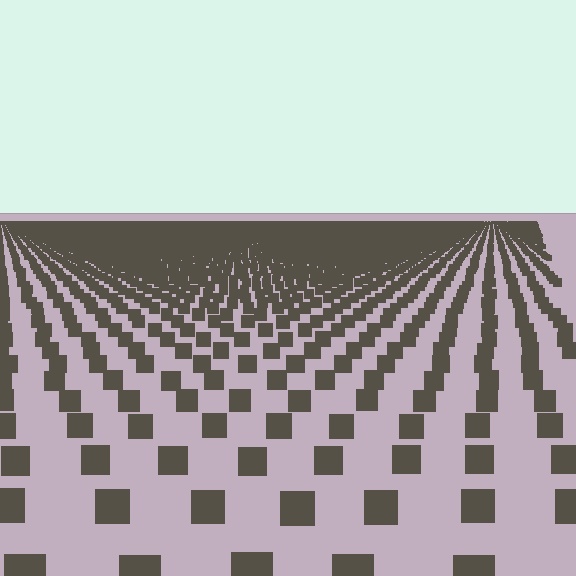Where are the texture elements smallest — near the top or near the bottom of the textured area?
Near the top.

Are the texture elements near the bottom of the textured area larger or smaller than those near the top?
Larger. Near the bottom, elements are closer to the viewer and appear at a bigger on-screen size.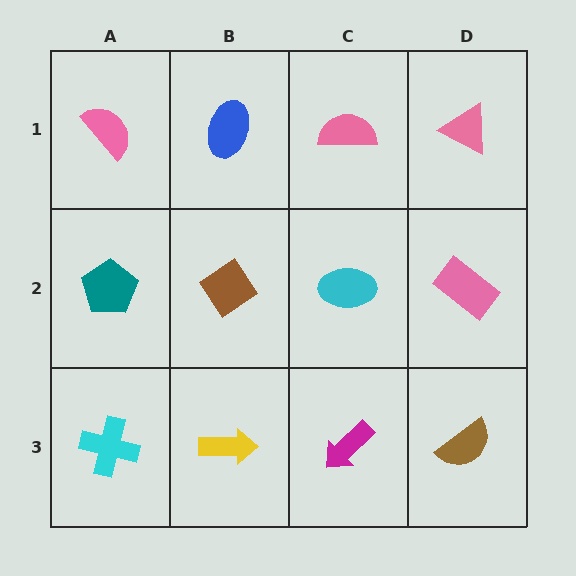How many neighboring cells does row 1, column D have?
2.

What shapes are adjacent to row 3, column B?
A brown diamond (row 2, column B), a cyan cross (row 3, column A), a magenta arrow (row 3, column C).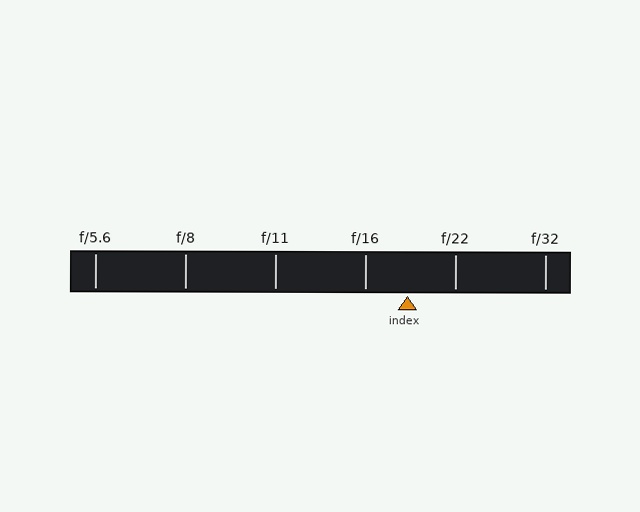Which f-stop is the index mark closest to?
The index mark is closest to f/16.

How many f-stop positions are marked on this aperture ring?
There are 6 f-stop positions marked.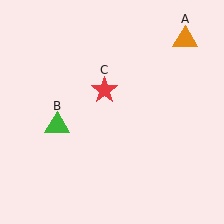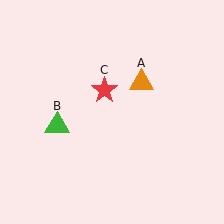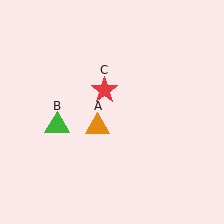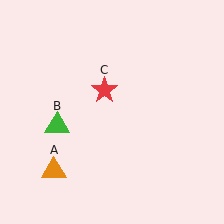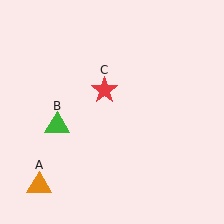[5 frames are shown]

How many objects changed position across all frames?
1 object changed position: orange triangle (object A).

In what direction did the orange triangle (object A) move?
The orange triangle (object A) moved down and to the left.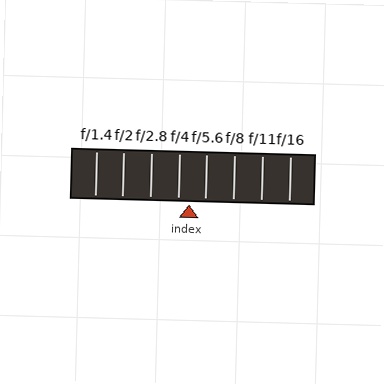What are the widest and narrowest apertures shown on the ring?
The widest aperture shown is f/1.4 and the narrowest is f/16.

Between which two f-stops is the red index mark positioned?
The index mark is between f/4 and f/5.6.